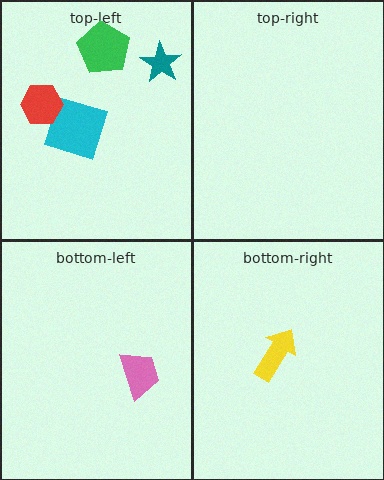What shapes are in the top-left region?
The green pentagon, the cyan square, the red hexagon, the teal star.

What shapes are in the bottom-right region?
The yellow arrow.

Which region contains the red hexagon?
The top-left region.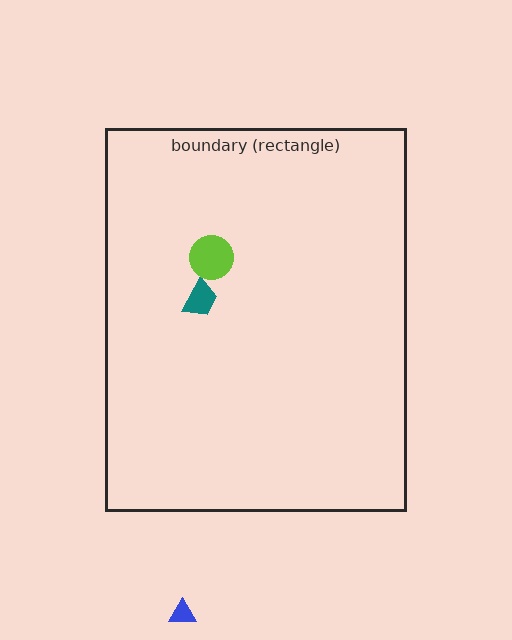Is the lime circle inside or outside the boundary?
Inside.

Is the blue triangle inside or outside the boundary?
Outside.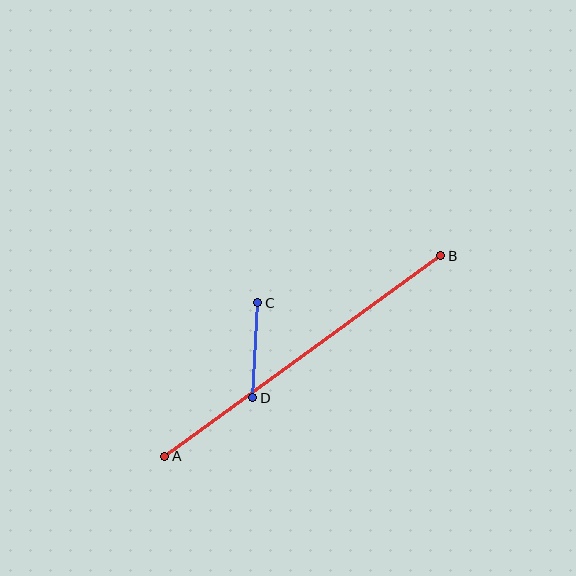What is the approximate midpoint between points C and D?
The midpoint is at approximately (255, 350) pixels.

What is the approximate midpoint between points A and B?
The midpoint is at approximately (303, 356) pixels.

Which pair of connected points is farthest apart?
Points A and B are farthest apart.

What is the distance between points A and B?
The distance is approximately 341 pixels.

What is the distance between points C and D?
The distance is approximately 95 pixels.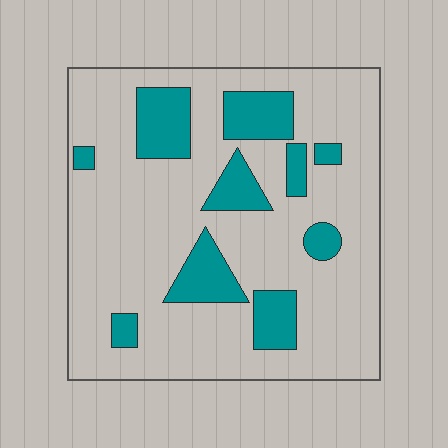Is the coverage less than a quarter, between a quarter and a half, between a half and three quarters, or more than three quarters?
Less than a quarter.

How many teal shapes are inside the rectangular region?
10.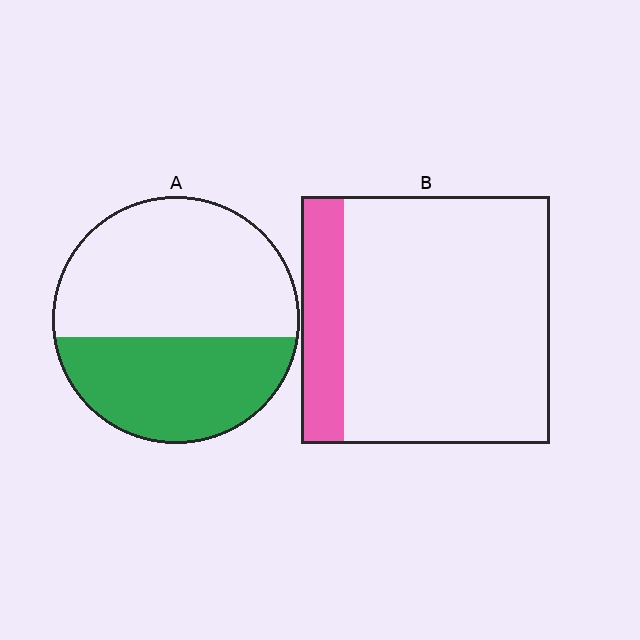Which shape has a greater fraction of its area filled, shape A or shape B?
Shape A.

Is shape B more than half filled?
No.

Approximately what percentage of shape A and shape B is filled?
A is approximately 40% and B is approximately 15%.